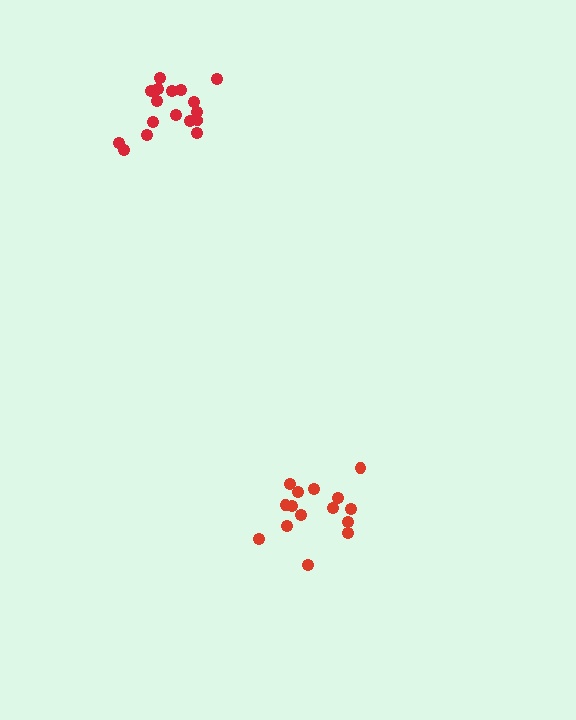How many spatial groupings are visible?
There are 2 spatial groupings.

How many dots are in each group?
Group 1: 17 dots, Group 2: 15 dots (32 total).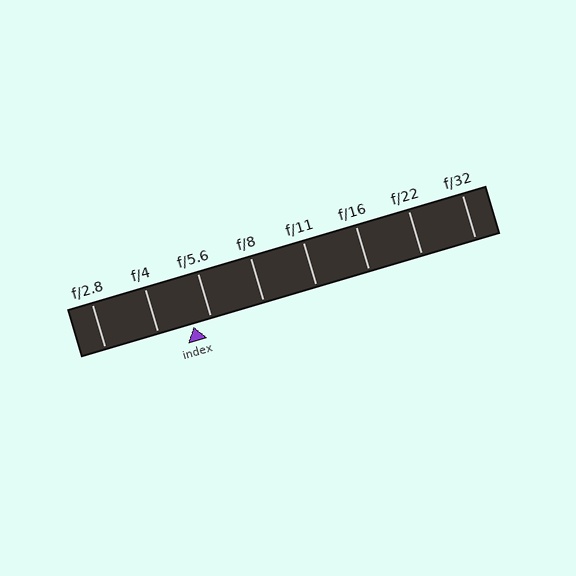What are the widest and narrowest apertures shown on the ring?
The widest aperture shown is f/2.8 and the narrowest is f/32.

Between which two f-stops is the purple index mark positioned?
The index mark is between f/4 and f/5.6.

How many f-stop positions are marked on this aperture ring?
There are 8 f-stop positions marked.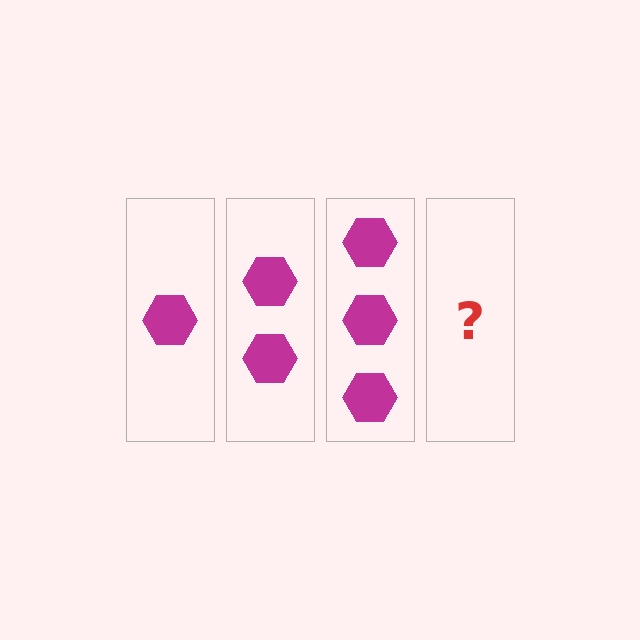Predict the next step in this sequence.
The next step is 4 hexagons.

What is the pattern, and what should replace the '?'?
The pattern is that each step adds one more hexagon. The '?' should be 4 hexagons.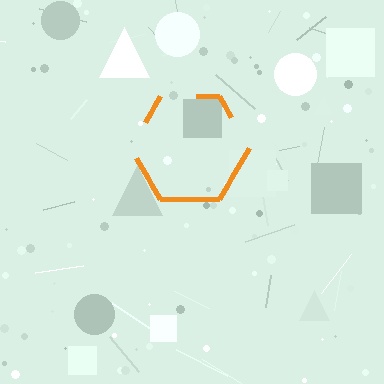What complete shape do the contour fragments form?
The contour fragments form a hexagon.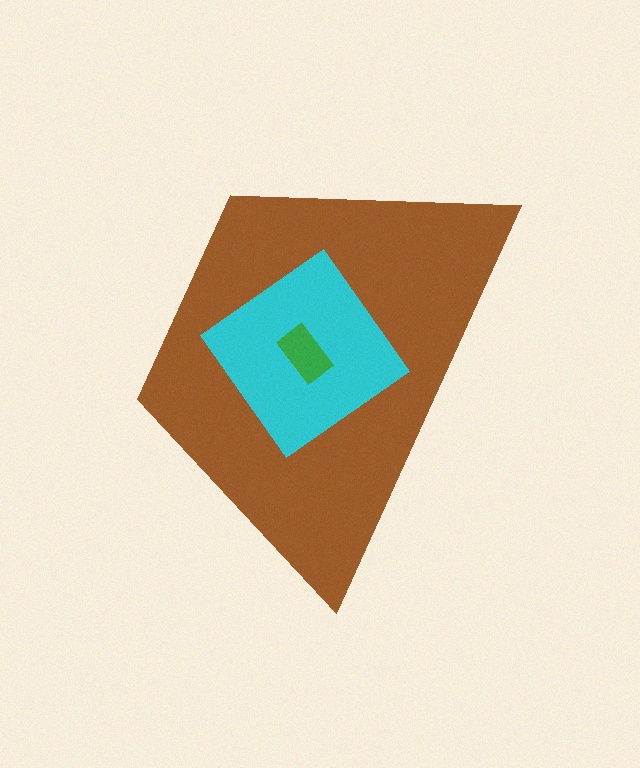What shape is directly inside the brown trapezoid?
The cyan diamond.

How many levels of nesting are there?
3.